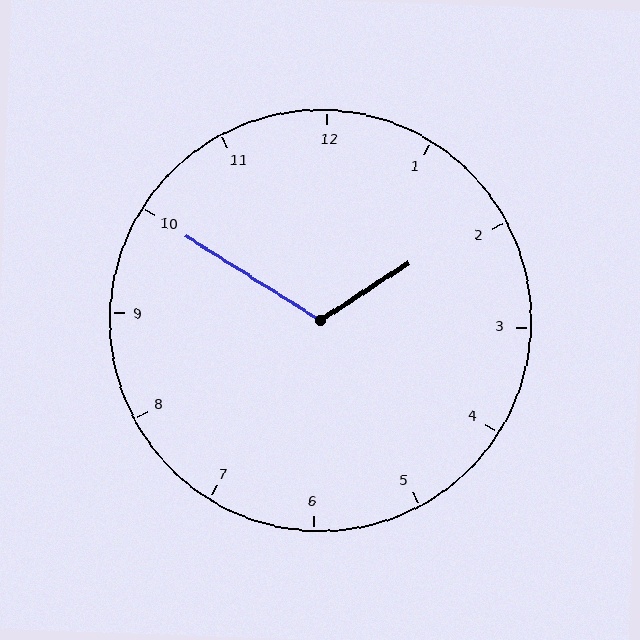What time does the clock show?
1:50.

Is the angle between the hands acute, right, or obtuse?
It is obtuse.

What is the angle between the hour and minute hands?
Approximately 115 degrees.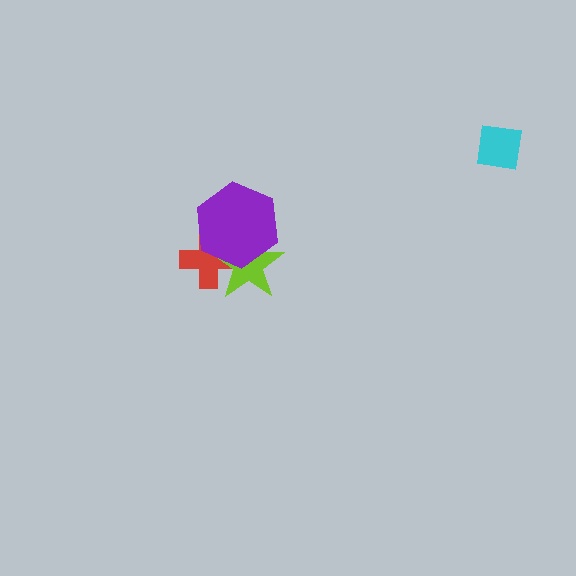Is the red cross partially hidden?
Yes, it is partially covered by another shape.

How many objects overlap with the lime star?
2 objects overlap with the lime star.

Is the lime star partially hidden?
Yes, it is partially covered by another shape.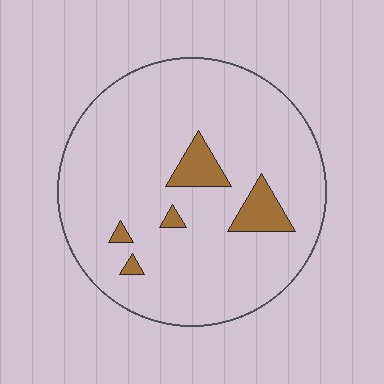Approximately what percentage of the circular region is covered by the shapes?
Approximately 10%.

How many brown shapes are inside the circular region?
5.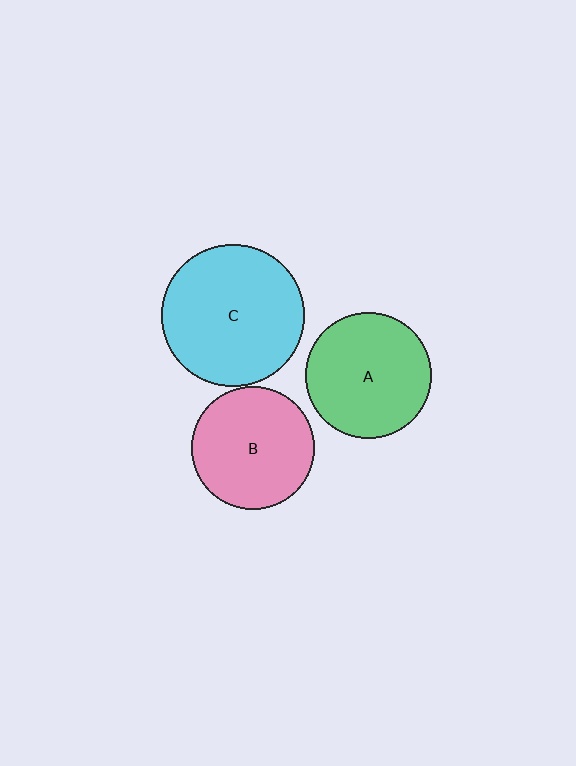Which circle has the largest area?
Circle C (cyan).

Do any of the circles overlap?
No, none of the circles overlap.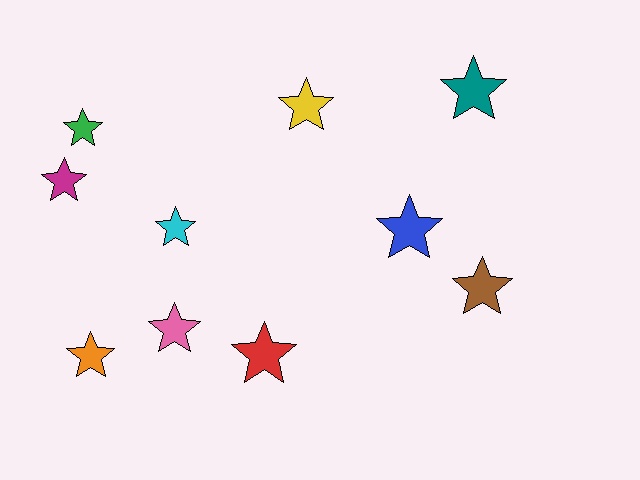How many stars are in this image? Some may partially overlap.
There are 10 stars.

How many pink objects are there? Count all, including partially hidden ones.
There is 1 pink object.